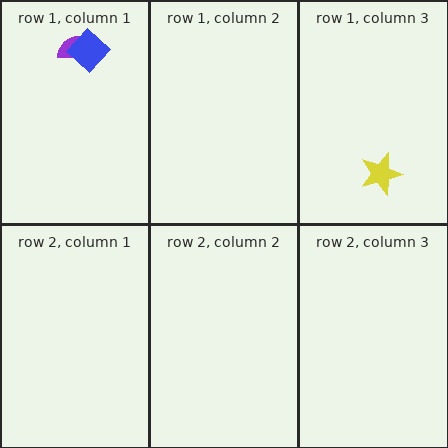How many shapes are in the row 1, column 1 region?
2.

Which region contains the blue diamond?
The row 1, column 1 region.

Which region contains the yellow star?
The row 1, column 3 region.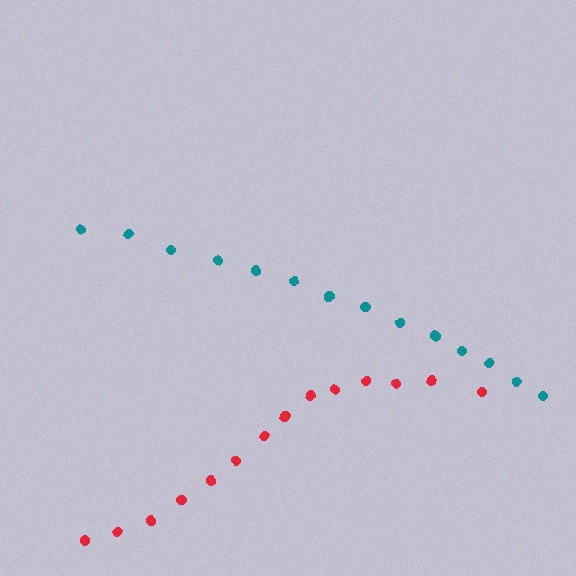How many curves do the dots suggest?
There are 2 distinct paths.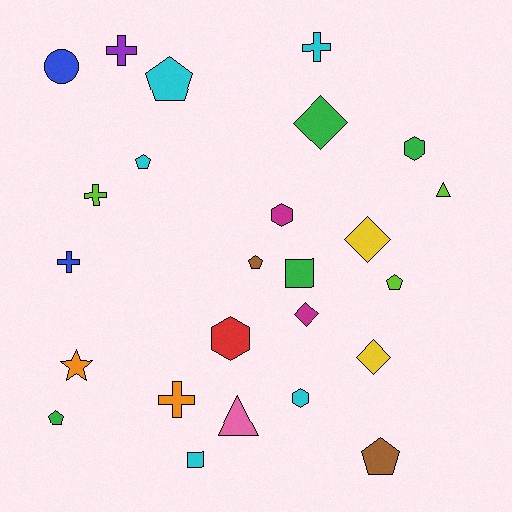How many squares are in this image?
There are 2 squares.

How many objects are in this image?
There are 25 objects.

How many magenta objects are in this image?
There are 2 magenta objects.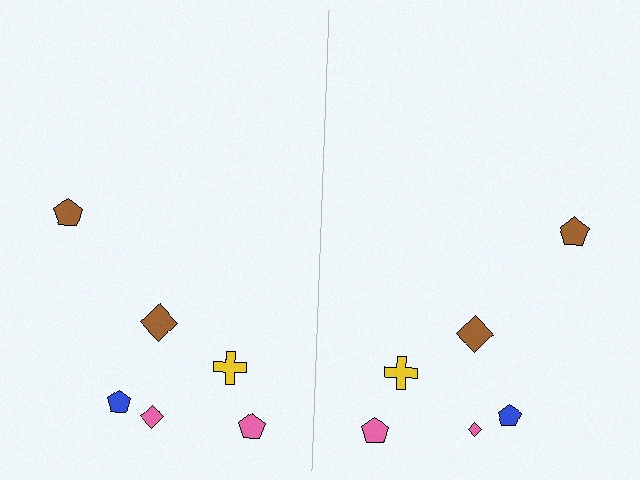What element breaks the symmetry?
The pink diamond on the right side has a different size than its mirror counterpart.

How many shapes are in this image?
There are 12 shapes in this image.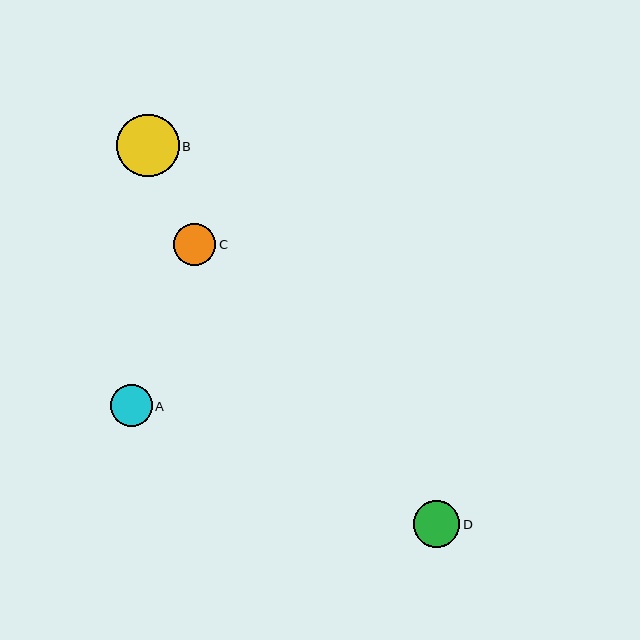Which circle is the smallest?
Circle C is the smallest with a size of approximately 42 pixels.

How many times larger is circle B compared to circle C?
Circle B is approximately 1.5 times the size of circle C.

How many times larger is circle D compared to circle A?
Circle D is approximately 1.1 times the size of circle A.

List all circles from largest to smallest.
From largest to smallest: B, D, A, C.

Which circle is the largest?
Circle B is the largest with a size of approximately 62 pixels.